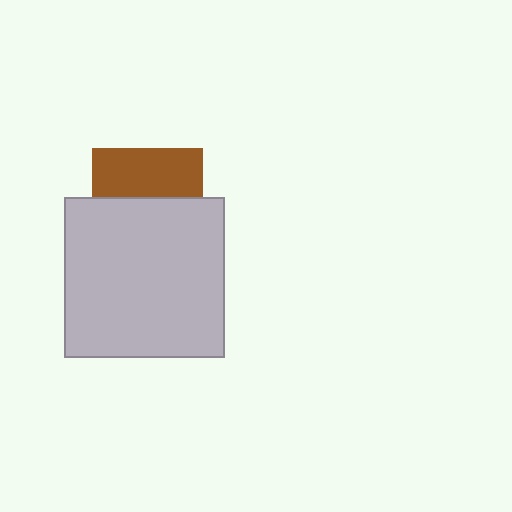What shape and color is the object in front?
The object in front is a light gray square.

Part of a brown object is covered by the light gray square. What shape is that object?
It is a square.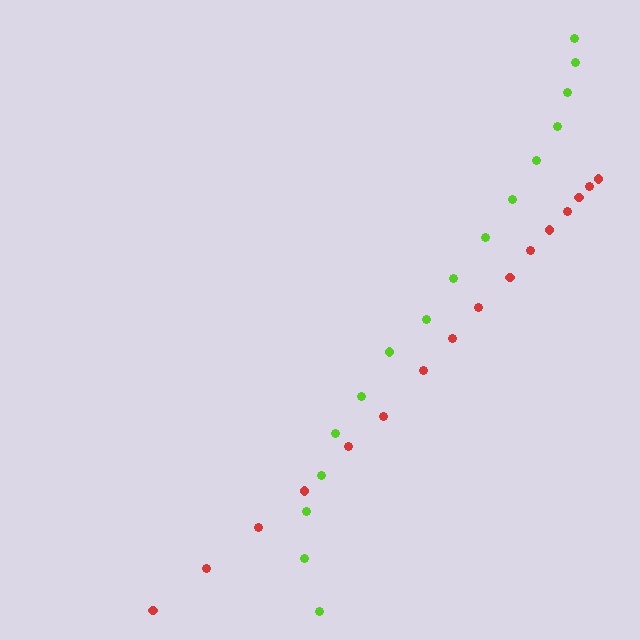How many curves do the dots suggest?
There are 2 distinct paths.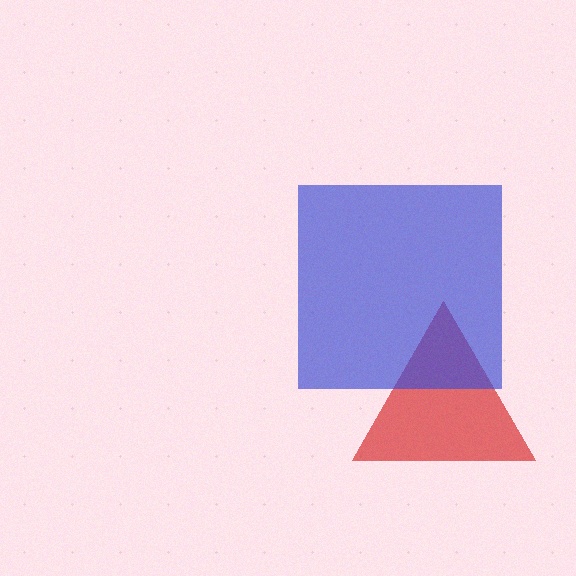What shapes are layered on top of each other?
The layered shapes are: a red triangle, a blue square.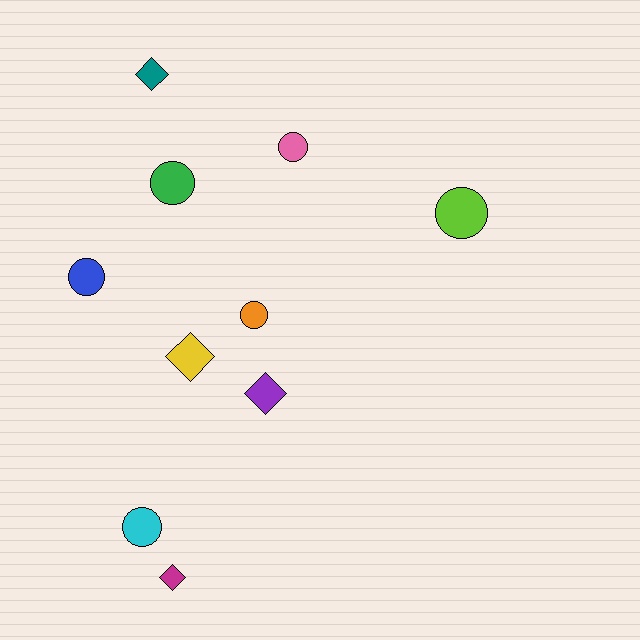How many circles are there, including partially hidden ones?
There are 6 circles.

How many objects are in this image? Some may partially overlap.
There are 10 objects.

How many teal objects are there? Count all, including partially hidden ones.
There is 1 teal object.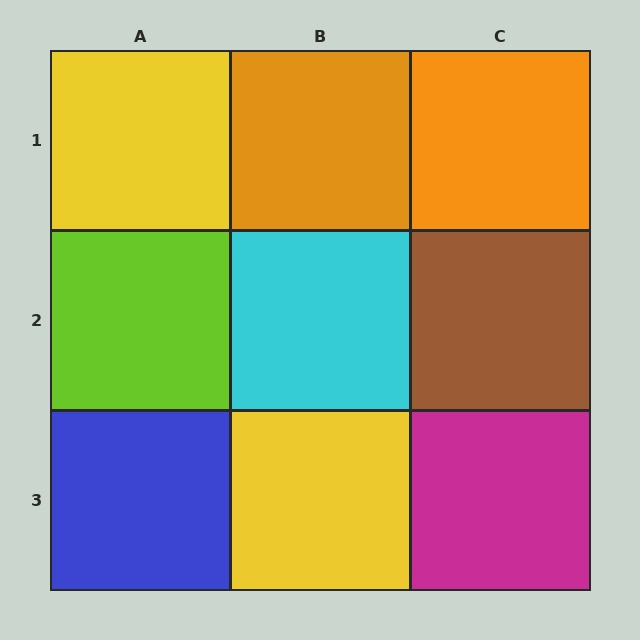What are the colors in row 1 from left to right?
Yellow, orange, orange.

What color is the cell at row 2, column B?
Cyan.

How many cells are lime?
1 cell is lime.